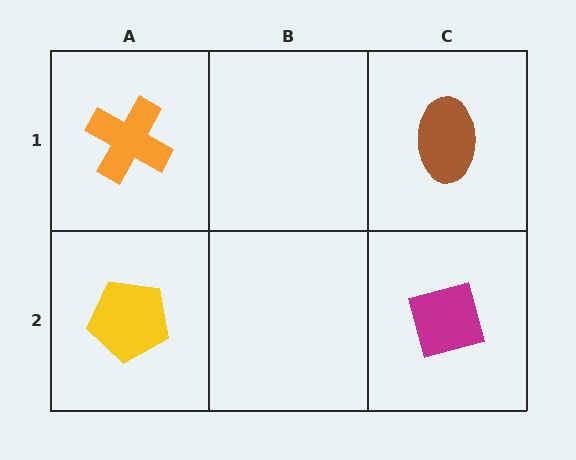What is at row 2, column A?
A yellow pentagon.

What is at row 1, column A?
An orange cross.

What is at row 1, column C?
A brown ellipse.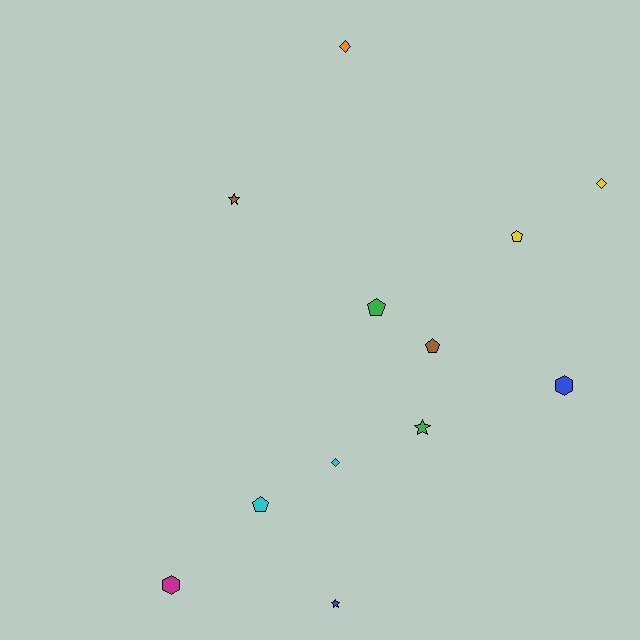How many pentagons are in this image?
There are 4 pentagons.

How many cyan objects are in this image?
There are 2 cyan objects.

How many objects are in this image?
There are 12 objects.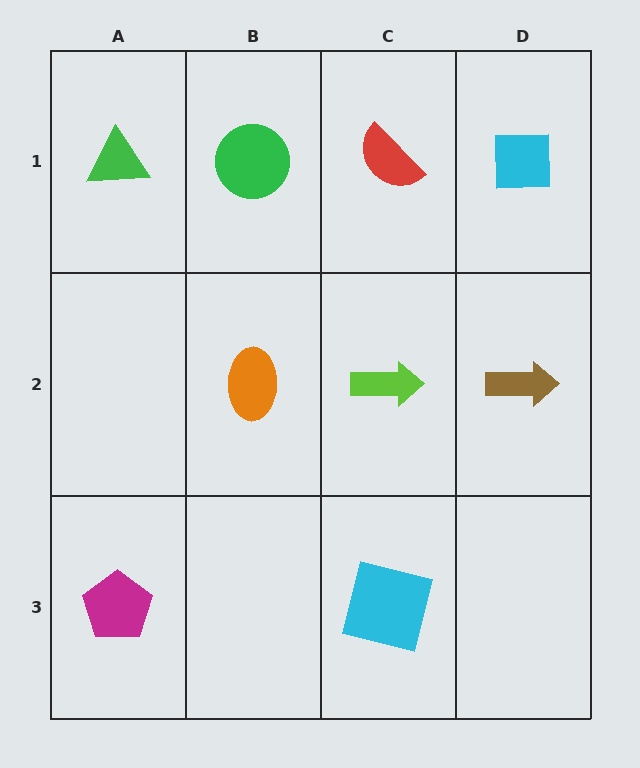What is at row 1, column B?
A green circle.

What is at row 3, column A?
A magenta pentagon.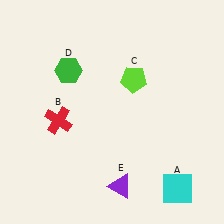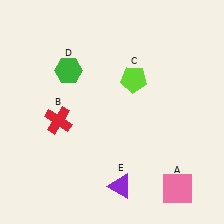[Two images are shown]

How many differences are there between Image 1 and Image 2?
There is 1 difference between the two images.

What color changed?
The square (A) changed from cyan in Image 1 to pink in Image 2.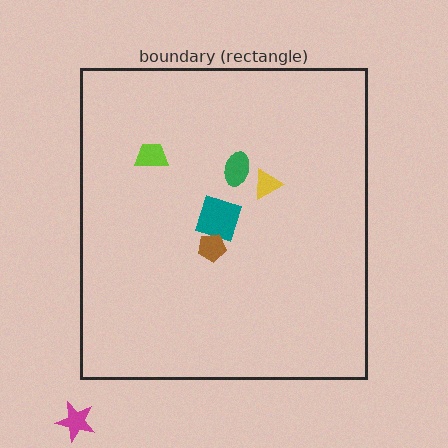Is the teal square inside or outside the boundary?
Inside.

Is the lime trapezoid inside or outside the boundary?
Inside.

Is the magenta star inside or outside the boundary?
Outside.